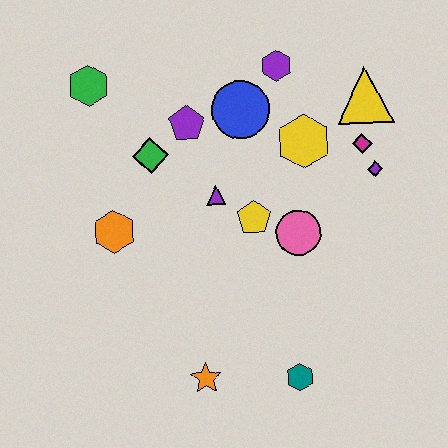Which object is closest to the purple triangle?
The yellow pentagon is closest to the purple triangle.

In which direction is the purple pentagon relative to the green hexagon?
The purple pentagon is to the right of the green hexagon.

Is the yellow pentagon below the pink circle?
No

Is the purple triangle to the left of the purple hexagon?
Yes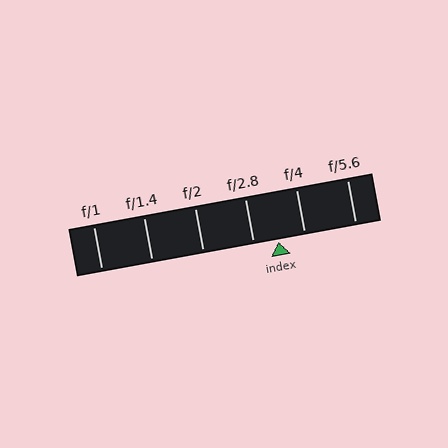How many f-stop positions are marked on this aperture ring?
There are 6 f-stop positions marked.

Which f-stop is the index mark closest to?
The index mark is closest to f/2.8.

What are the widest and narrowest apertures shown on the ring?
The widest aperture shown is f/1 and the narrowest is f/5.6.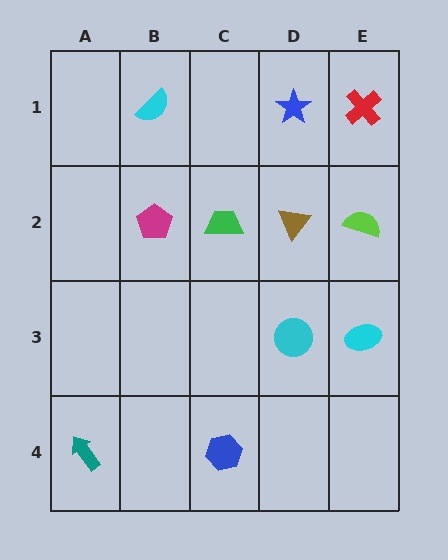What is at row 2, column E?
A lime semicircle.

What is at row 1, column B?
A cyan semicircle.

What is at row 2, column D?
A brown triangle.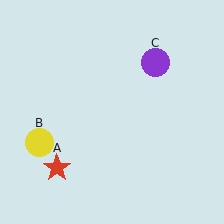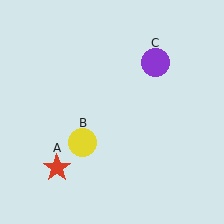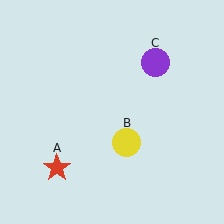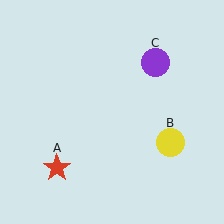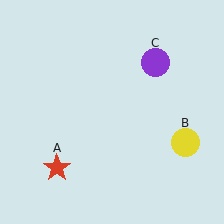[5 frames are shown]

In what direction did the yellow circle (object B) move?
The yellow circle (object B) moved right.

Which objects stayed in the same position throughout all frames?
Red star (object A) and purple circle (object C) remained stationary.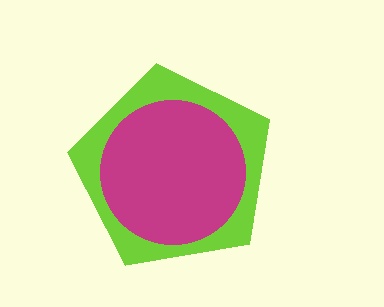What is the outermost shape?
The lime pentagon.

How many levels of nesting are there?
2.